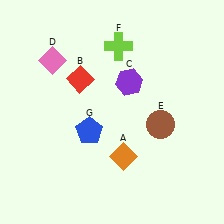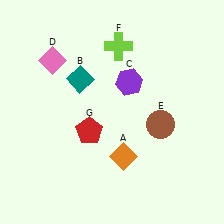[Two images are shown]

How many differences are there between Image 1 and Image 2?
There are 2 differences between the two images.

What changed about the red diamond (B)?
In Image 1, B is red. In Image 2, it changed to teal.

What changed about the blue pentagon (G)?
In Image 1, G is blue. In Image 2, it changed to red.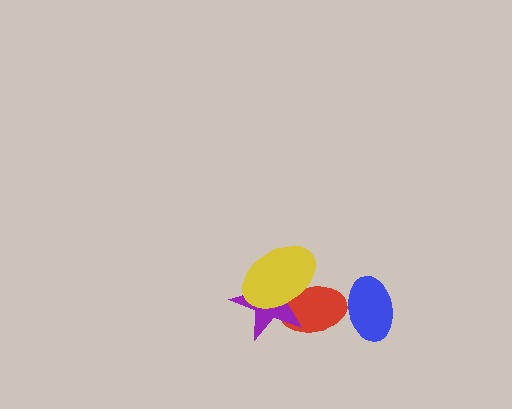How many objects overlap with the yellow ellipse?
2 objects overlap with the yellow ellipse.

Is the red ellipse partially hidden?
Yes, it is partially covered by another shape.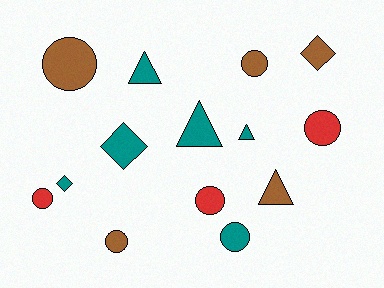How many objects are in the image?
There are 14 objects.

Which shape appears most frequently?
Circle, with 7 objects.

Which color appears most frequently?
Teal, with 6 objects.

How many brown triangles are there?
There is 1 brown triangle.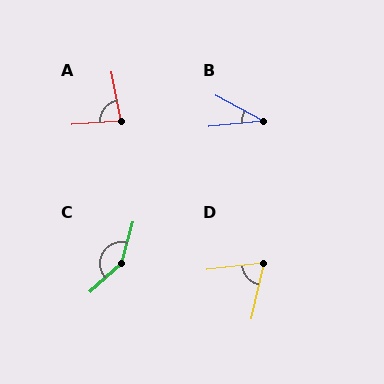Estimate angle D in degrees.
Approximately 71 degrees.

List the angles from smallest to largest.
B (35°), D (71°), A (83°), C (148°).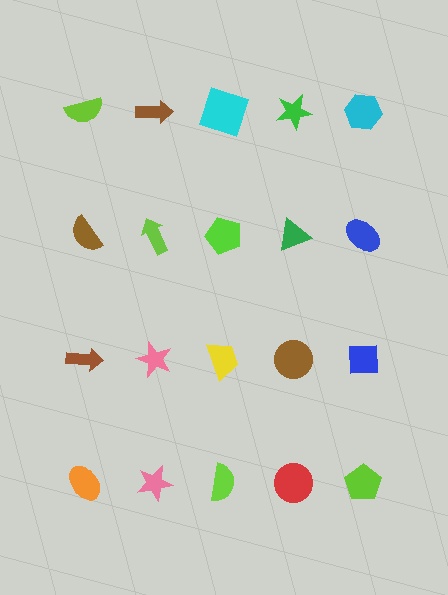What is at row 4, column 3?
A lime semicircle.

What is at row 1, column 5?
A cyan hexagon.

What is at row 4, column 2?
A pink star.